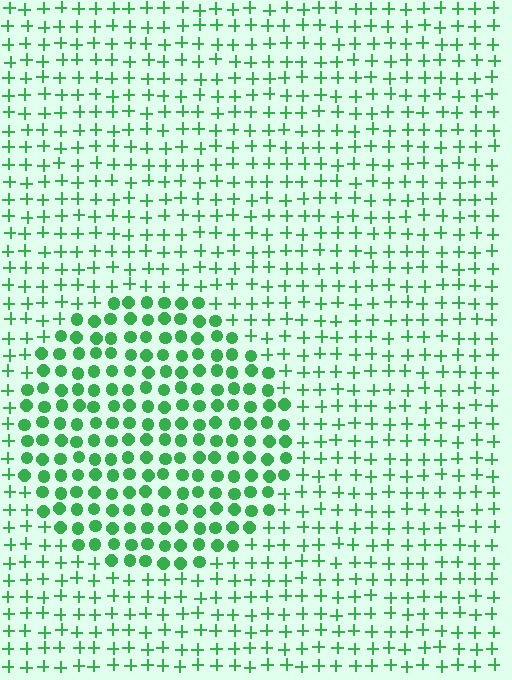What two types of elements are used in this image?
The image uses circles inside the circle region and plus signs outside it.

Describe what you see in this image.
The image is filled with small green elements arranged in a uniform grid. A circle-shaped region contains circles, while the surrounding area contains plus signs. The boundary is defined purely by the change in element shape.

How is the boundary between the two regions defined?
The boundary is defined by a change in element shape: circles inside vs. plus signs outside. All elements share the same color and spacing.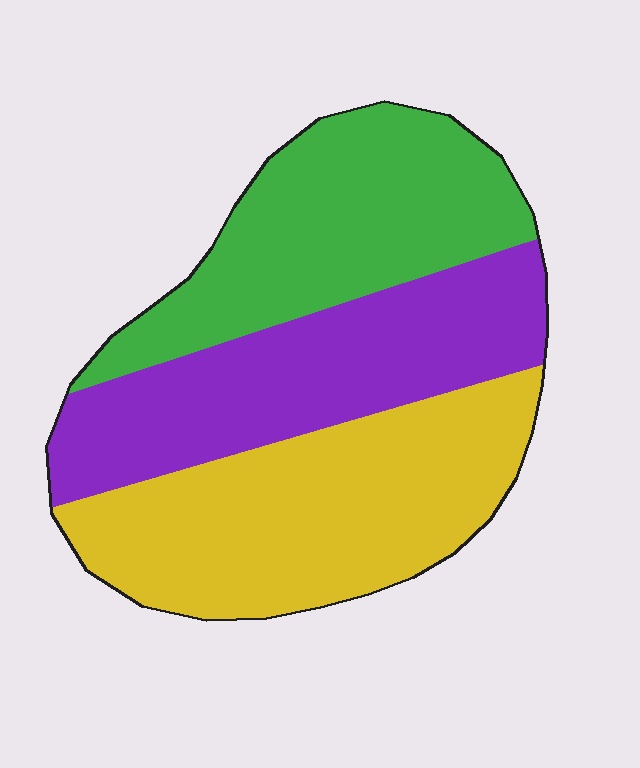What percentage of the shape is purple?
Purple covers about 30% of the shape.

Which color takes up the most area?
Yellow, at roughly 40%.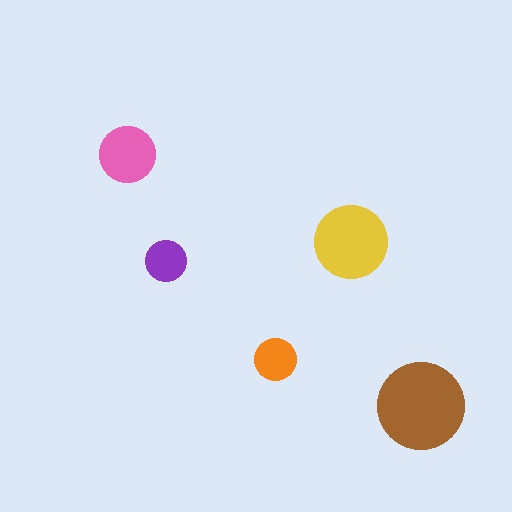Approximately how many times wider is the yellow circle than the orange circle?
About 1.5 times wider.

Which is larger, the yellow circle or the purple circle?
The yellow one.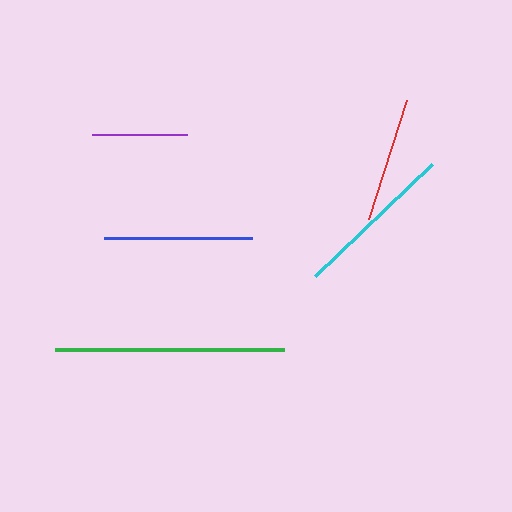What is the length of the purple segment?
The purple segment is approximately 95 pixels long.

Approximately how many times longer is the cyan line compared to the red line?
The cyan line is approximately 1.3 times the length of the red line.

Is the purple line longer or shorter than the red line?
The red line is longer than the purple line.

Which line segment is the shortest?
The purple line is the shortest at approximately 95 pixels.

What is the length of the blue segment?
The blue segment is approximately 148 pixels long.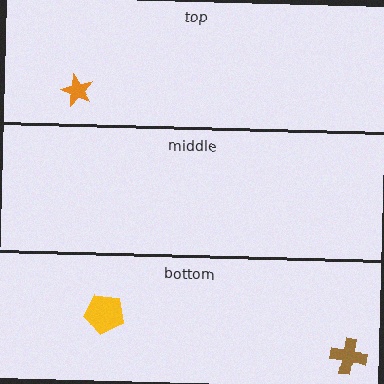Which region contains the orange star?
The top region.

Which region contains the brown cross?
The bottom region.